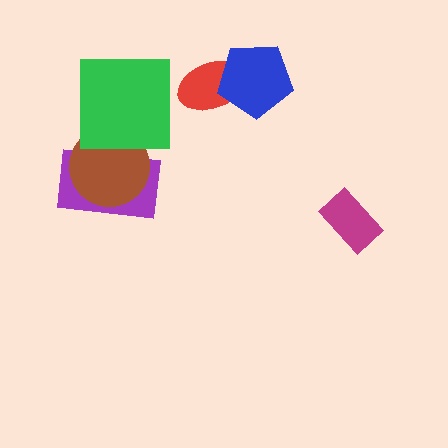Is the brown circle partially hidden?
Yes, it is partially covered by another shape.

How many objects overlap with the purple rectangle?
2 objects overlap with the purple rectangle.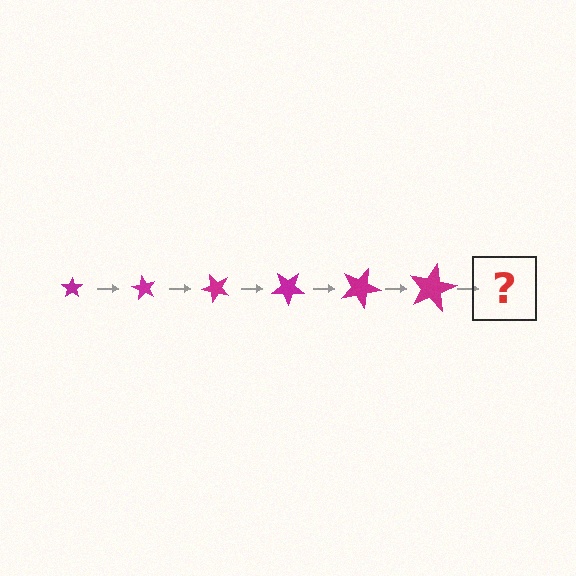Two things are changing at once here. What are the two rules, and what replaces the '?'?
The two rules are that the star grows larger each step and it rotates 60 degrees each step. The '?' should be a star, larger than the previous one and rotated 360 degrees from the start.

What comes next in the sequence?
The next element should be a star, larger than the previous one and rotated 360 degrees from the start.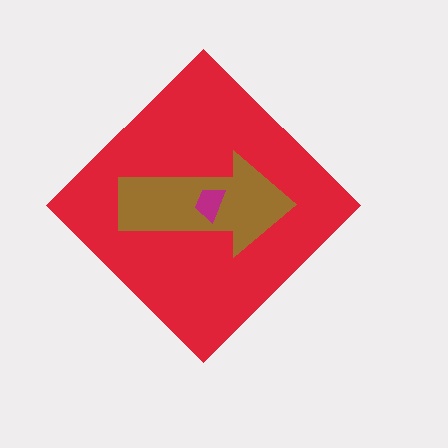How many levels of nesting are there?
3.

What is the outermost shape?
The red diamond.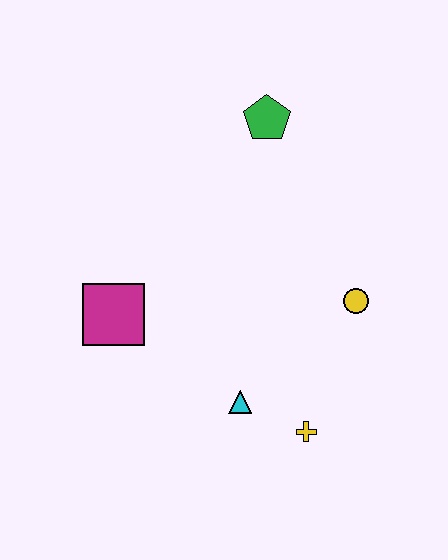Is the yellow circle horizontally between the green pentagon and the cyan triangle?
No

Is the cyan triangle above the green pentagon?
No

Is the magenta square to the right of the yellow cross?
No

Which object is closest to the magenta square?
The cyan triangle is closest to the magenta square.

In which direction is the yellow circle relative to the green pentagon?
The yellow circle is below the green pentagon.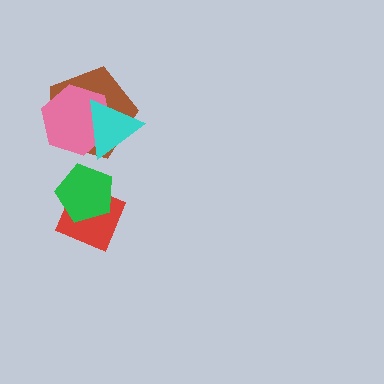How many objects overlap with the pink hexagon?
2 objects overlap with the pink hexagon.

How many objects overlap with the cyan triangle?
2 objects overlap with the cyan triangle.